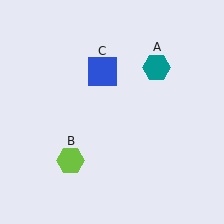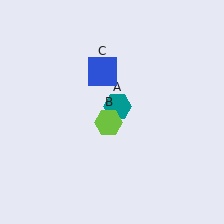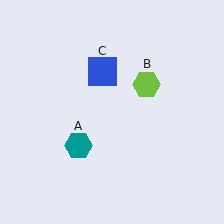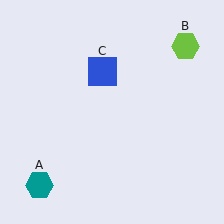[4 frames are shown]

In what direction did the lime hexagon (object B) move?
The lime hexagon (object B) moved up and to the right.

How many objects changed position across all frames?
2 objects changed position: teal hexagon (object A), lime hexagon (object B).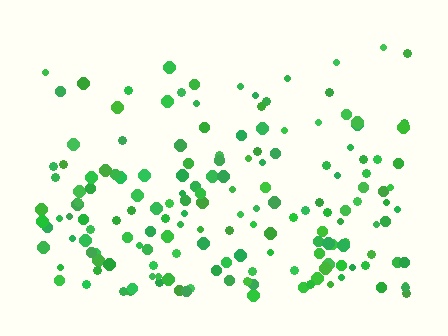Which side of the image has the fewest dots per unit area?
The top.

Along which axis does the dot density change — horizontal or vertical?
Vertical.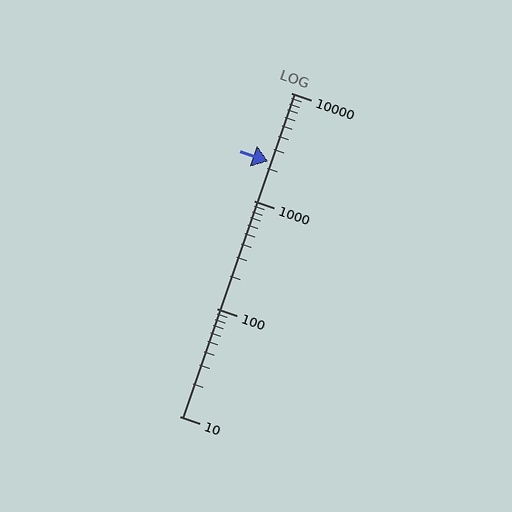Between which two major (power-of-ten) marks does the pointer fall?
The pointer is between 1000 and 10000.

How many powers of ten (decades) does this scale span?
The scale spans 3 decades, from 10 to 10000.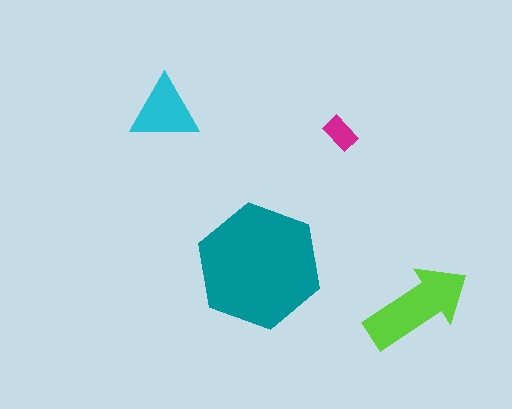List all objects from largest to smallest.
The teal hexagon, the lime arrow, the cyan triangle, the magenta rectangle.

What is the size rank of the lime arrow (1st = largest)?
2nd.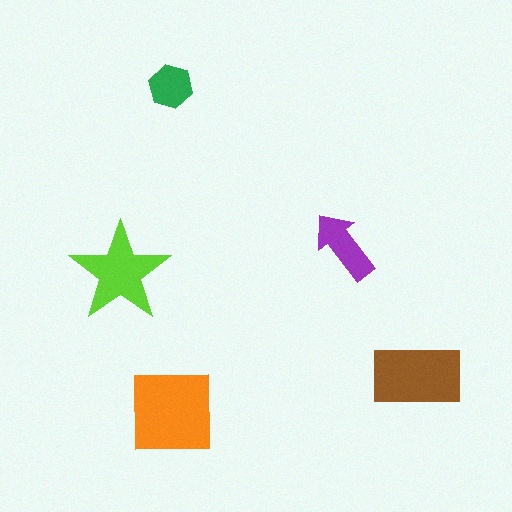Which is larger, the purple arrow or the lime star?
The lime star.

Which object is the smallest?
The green hexagon.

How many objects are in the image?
There are 5 objects in the image.